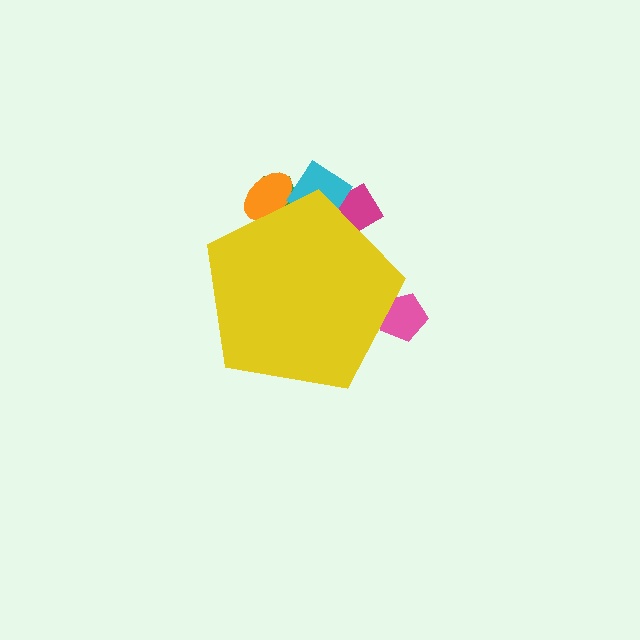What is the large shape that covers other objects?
A yellow pentagon.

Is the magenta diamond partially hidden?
Yes, the magenta diamond is partially hidden behind the yellow pentagon.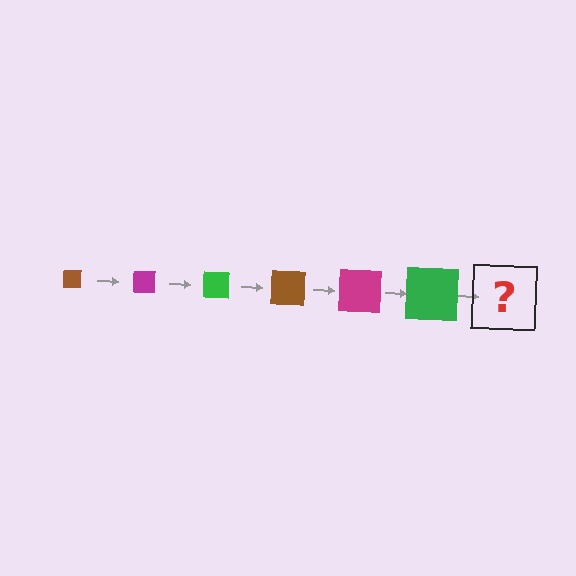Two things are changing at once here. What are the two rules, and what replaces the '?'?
The two rules are that the square grows larger each step and the color cycles through brown, magenta, and green. The '?' should be a brown square, larger than the previous one.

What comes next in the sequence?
The next element should be a brown square, larger than the previous one.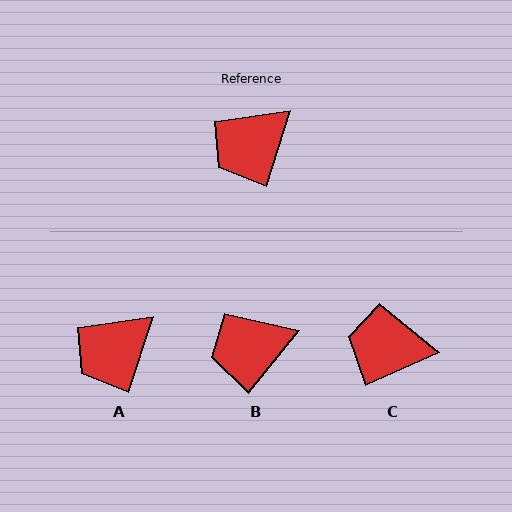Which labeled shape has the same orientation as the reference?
A.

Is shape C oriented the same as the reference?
No, it is off by about 48 degrees.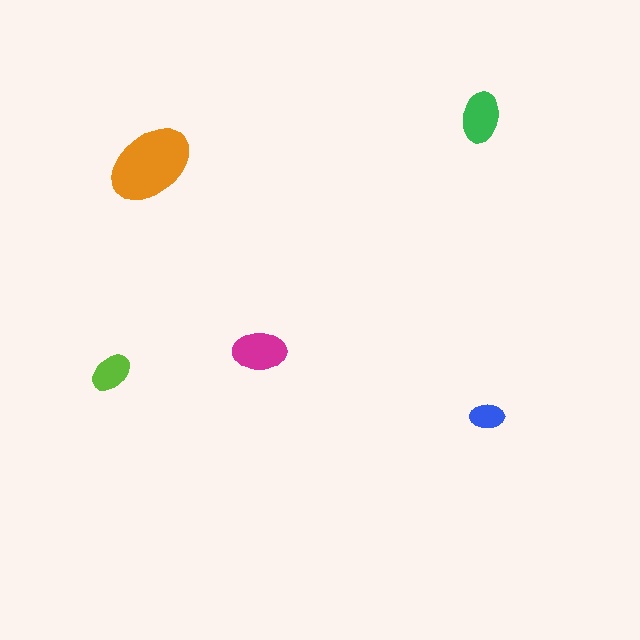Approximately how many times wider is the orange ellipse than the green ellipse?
About 1.5 times wider.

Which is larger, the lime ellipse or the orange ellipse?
The orange one.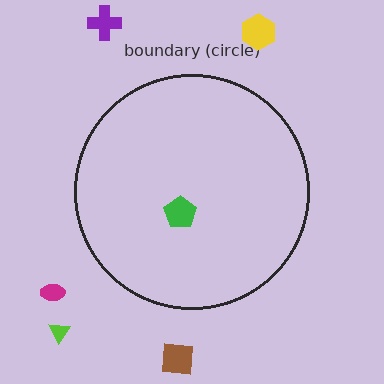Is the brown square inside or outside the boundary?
Outside.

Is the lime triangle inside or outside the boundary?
Outside.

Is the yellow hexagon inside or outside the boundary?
Outside.